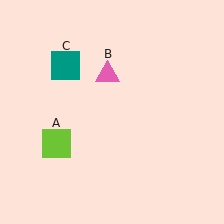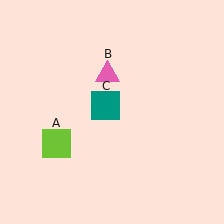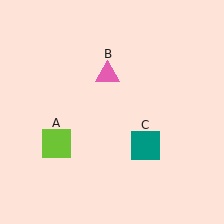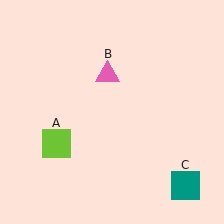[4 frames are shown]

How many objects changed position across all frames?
1 object changed position: teal square (object C).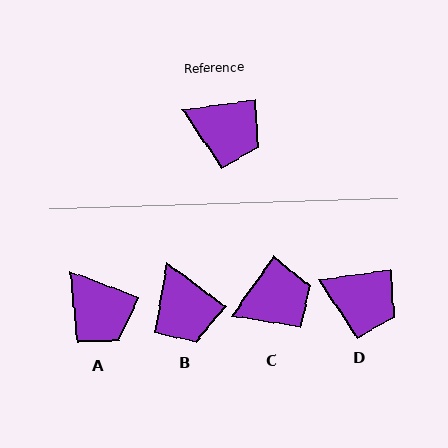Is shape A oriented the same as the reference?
No, it is off by about 28 degrees.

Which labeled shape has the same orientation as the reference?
D.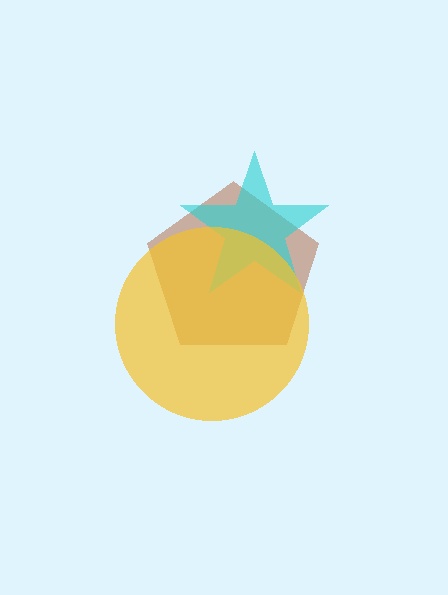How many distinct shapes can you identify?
There are 3 distinct shapes: a brown pentagon, a cyan star, a yellow circle.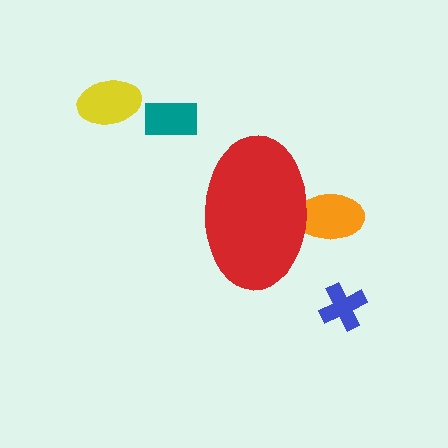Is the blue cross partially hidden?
No, the blue cross is fully visible.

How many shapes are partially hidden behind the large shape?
1 shape is partially hidden.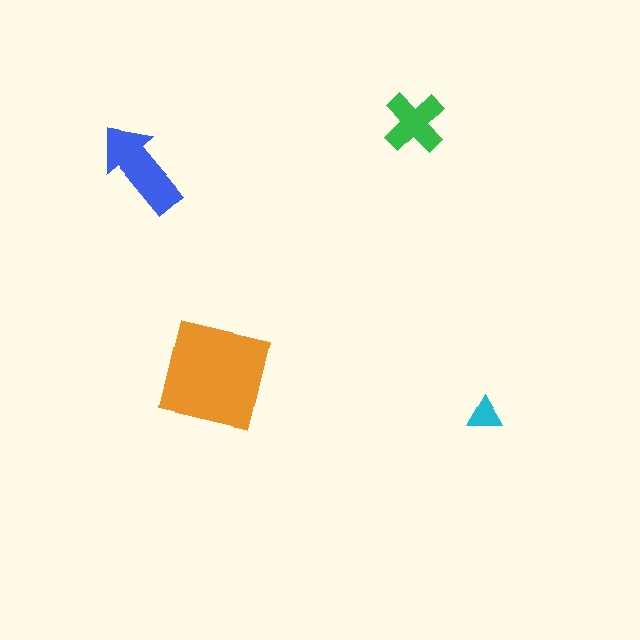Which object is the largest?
The orange square.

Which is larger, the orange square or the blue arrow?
The orange square.